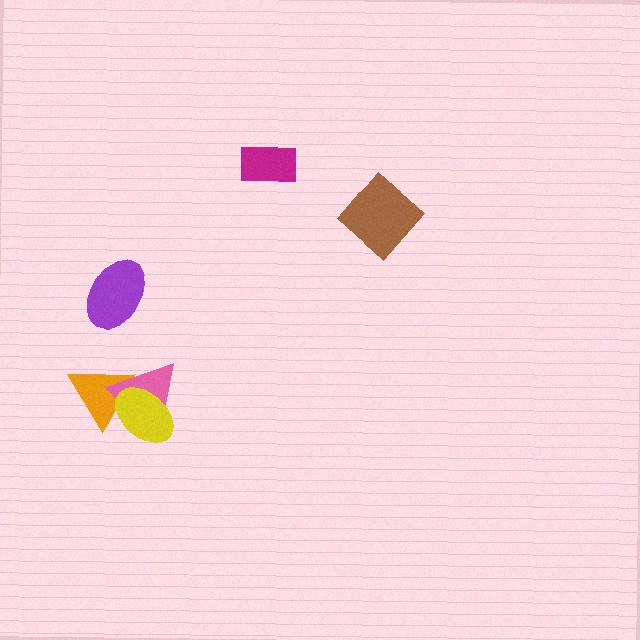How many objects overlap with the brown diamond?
0 objects overlap with the brown diamond.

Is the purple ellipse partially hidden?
No, no other shape covers it.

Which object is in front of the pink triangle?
The yellow ellipse is in front of the pink triangle.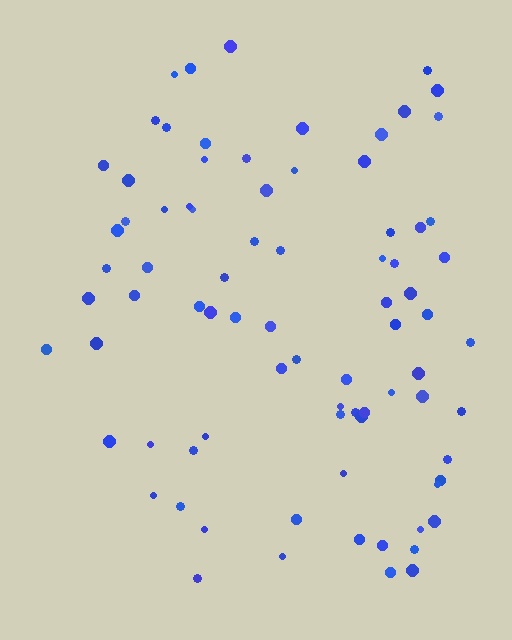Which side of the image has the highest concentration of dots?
The right.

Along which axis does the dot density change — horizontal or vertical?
Horizontal.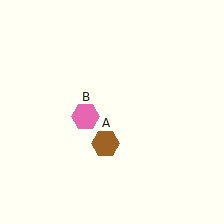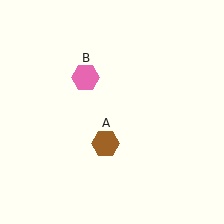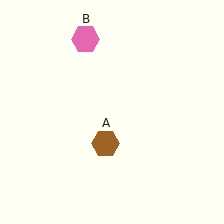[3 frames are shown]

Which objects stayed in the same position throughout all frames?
Brown hexagon (object A) remained stationary.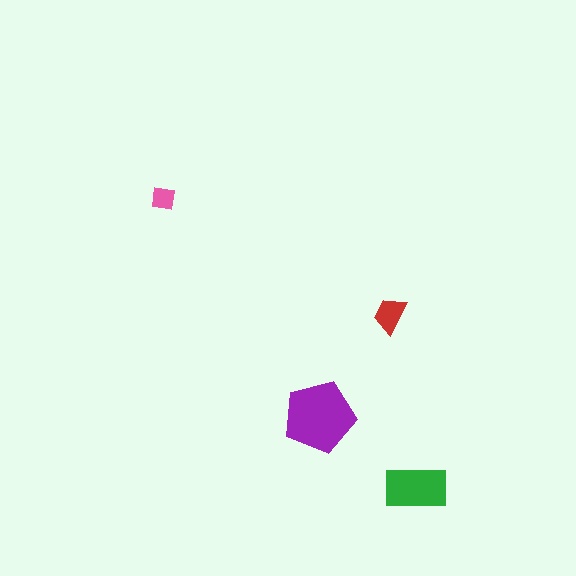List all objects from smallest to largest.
The pink square, the red trapezoid, the green rectangle, the purple pentagon.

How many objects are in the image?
There are 4 objects in the image.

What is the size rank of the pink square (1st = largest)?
4th.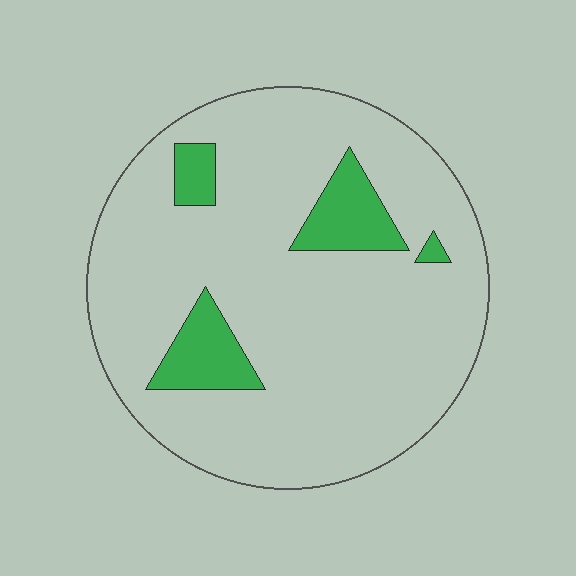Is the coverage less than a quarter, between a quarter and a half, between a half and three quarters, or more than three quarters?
Less than a quarter.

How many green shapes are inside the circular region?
4.